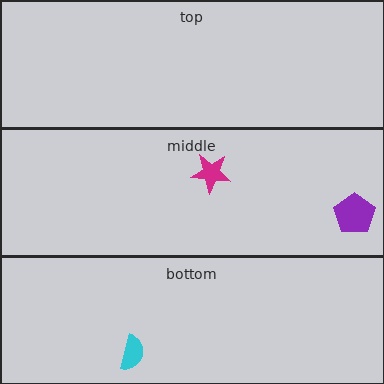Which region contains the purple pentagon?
The middle region.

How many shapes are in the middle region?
2.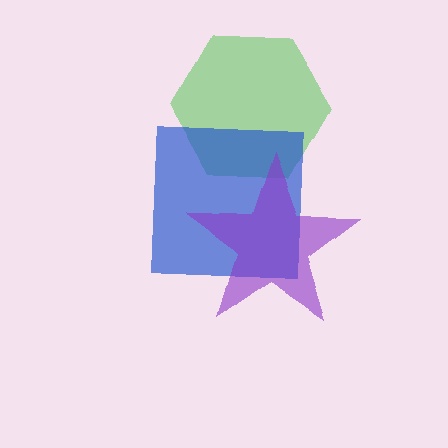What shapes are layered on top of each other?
The layered shapes are: a green hexagon, a blue square, a purple star.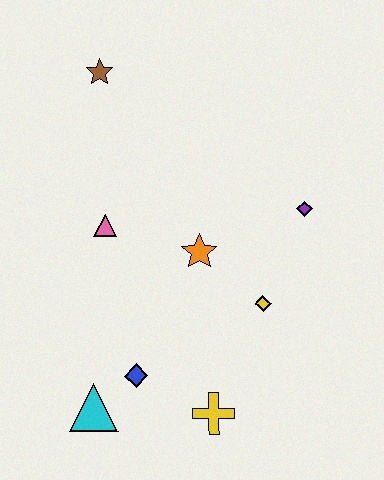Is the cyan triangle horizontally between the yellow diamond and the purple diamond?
No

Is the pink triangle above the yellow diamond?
Yes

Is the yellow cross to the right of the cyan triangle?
Yes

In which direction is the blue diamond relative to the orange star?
The blue diamond is below the orange star.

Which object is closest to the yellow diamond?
The orange star is closest to the yellow diamond.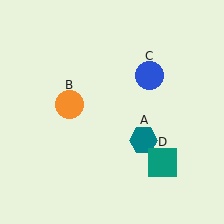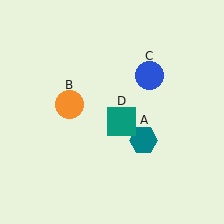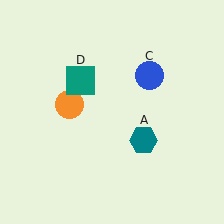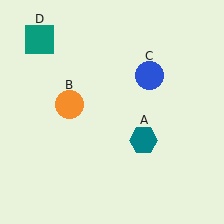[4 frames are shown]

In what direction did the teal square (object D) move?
The teal square (object D) moved up and to the left.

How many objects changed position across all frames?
1 object changed position: teal square (object D).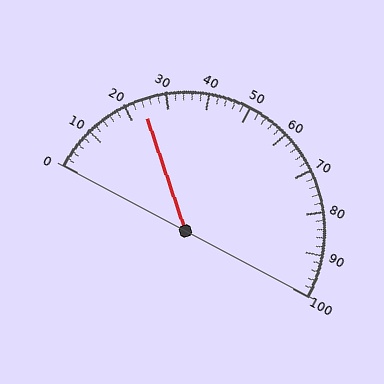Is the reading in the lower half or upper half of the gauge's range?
The reading is in the lower half of the range (0 to 100).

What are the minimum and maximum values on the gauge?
The gauge ranges from 0 to 100.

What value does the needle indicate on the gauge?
The needle indicates approximately 24.